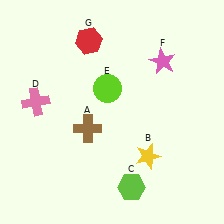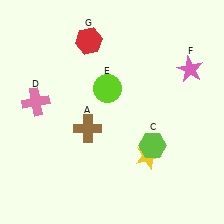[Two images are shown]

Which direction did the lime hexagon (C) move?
The lime hexagon (C) moved up.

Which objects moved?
The objects that moved are: the lime hexagon (C), the pink star (F).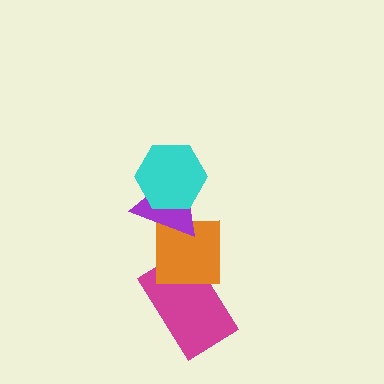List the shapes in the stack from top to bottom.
From top to bottom: the cyan hexagon, the purple triangle, the orange square, the magenta rectangle.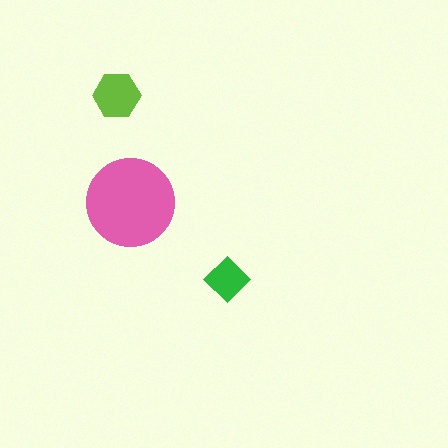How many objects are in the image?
There are 3 objects in the image.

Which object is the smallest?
The green diamond.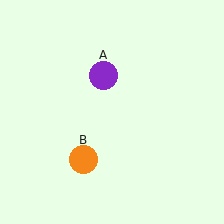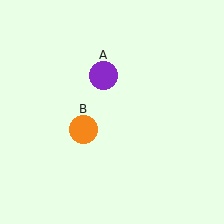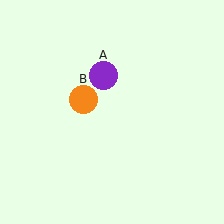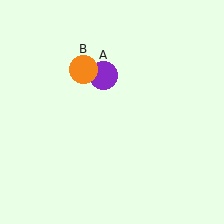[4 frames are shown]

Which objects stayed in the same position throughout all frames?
Purple circle (object A) remained stationary.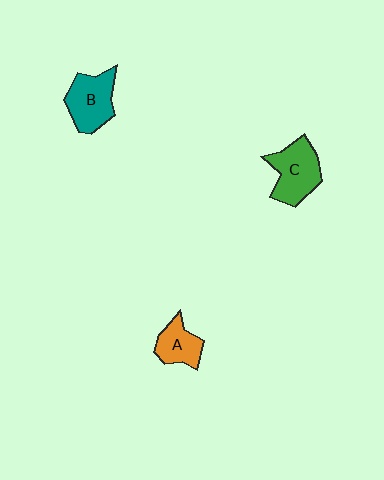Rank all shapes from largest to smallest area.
From largest to smallest: C (green), B (teal), A (orange).